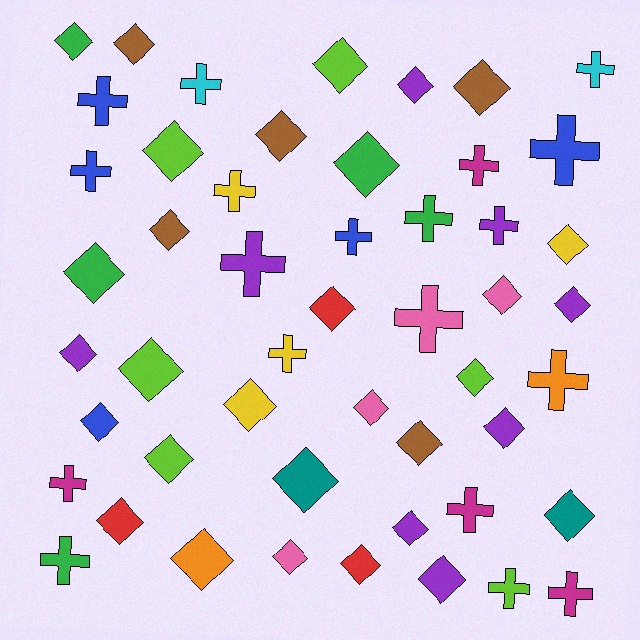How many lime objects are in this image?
There are 6 lime objects.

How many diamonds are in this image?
There are 31 diamonds.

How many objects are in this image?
There are 50 objects.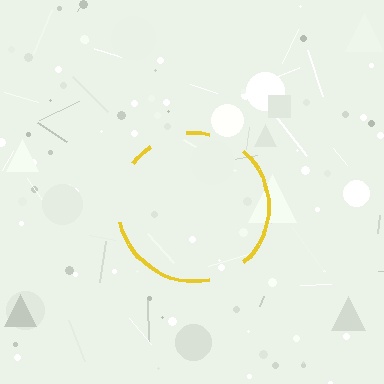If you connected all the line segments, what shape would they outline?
They would outline a circle.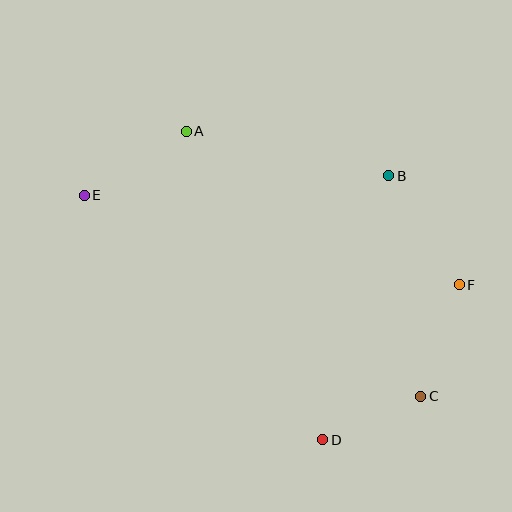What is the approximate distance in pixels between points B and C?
The distance between B and C is approximately 223 pixels.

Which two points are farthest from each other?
Points C and E are farthest from each other.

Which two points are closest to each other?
Points C and D are closest to each other.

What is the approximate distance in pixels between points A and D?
The distance between A and D is approximately 337 pixels.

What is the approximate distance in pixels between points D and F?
The distance between D and F is approximately 206 pixels.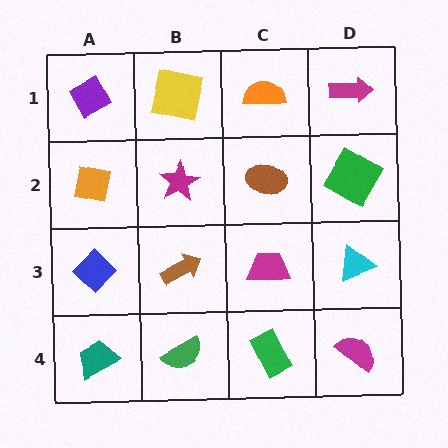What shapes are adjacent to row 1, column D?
A green diamond (row 2, column D), an orange semicircle (row 1, column C).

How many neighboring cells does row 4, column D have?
2.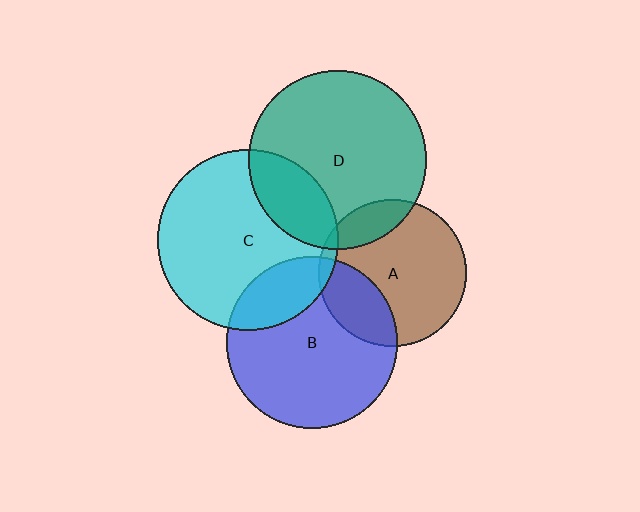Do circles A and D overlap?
Yes.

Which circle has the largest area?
Circle C (cyan).